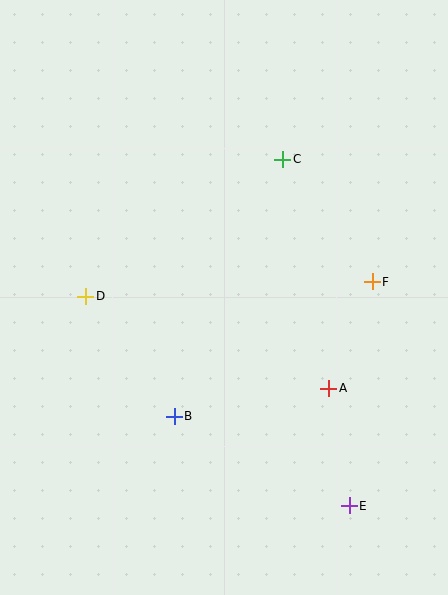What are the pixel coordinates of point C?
Point C is at (283, 159).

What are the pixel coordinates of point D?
Point D is at (86, 296).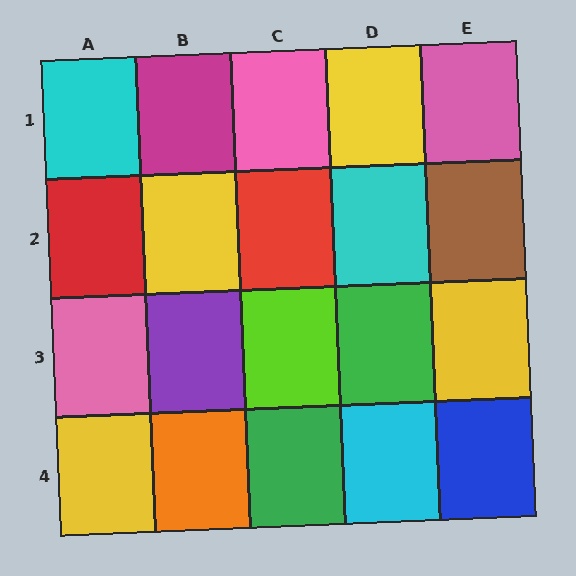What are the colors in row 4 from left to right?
Yellow, orange, green, cyan, blue.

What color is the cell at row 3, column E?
Yellow.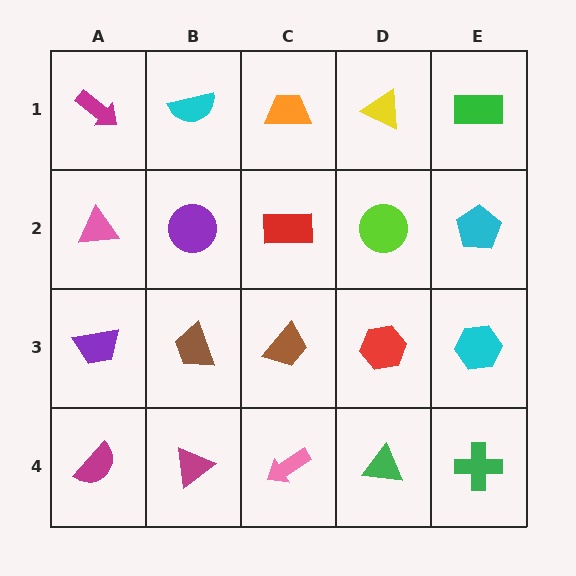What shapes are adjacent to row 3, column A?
A pink triangle (row 2, column A), a magenta semicircle (row 4, column A), a brown trapezoid (row 3, column B).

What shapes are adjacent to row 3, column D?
A lime circle (row 2, column D), a green triangle (row 4, column D), a brown trapezoid (row 3, column C), a cyan hexagon (row 3, column E).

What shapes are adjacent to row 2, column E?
A green rectangle (row 1, column E), a cyan hexagon (row 3, column E), a lime circle (row 2, column D).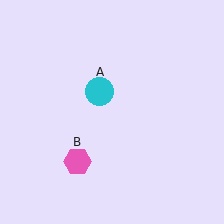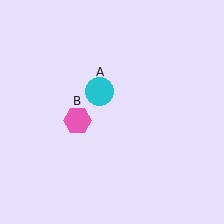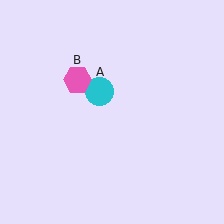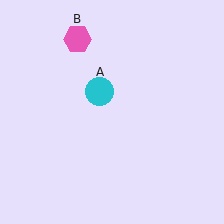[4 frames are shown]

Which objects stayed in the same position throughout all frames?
Cyan circle (object A) remained stationary.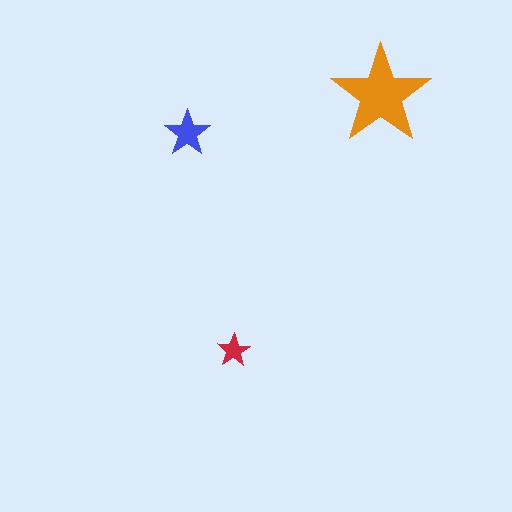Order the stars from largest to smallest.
the orange one, the blue one, the red one.